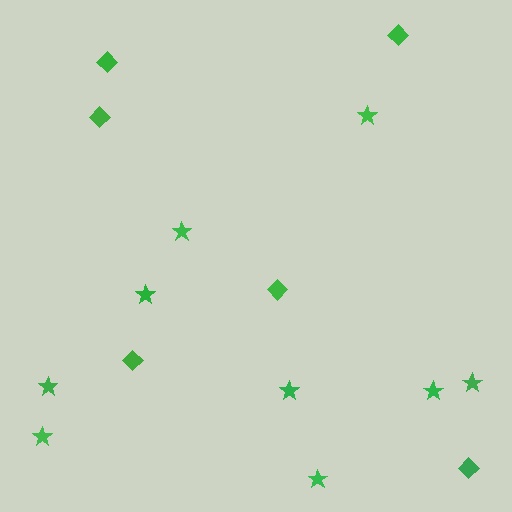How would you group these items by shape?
There are 2 groups: one group of stars (9) and one group of diamonds (6).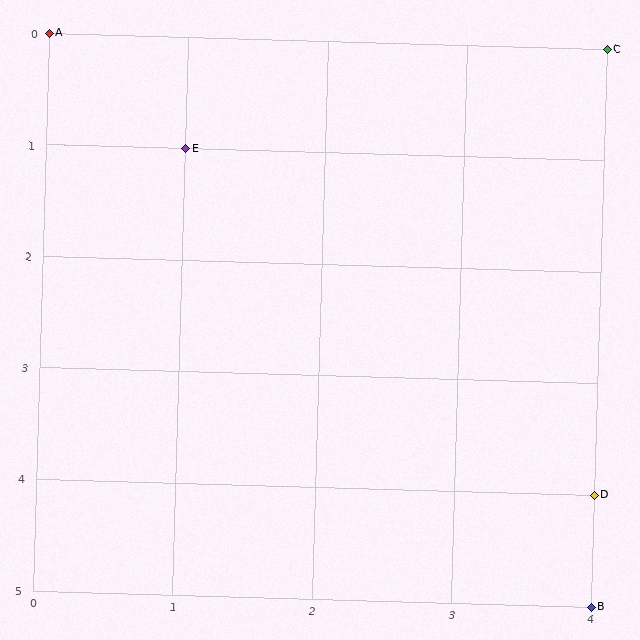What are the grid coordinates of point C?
Point C is at grid coordinates (4, 0).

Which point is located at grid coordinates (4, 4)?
Point D is at (4, 4).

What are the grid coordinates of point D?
Point D is at grid coordinates (4, 4).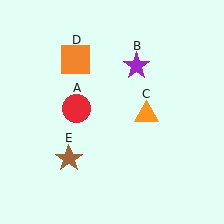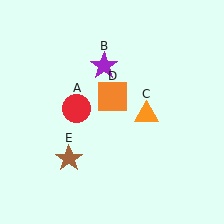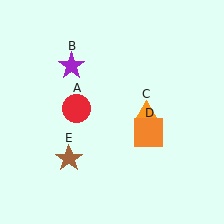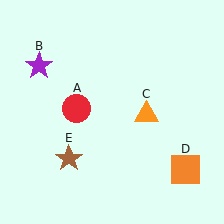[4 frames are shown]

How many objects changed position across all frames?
2 objects changed position: purple star (object B), orange square (object D).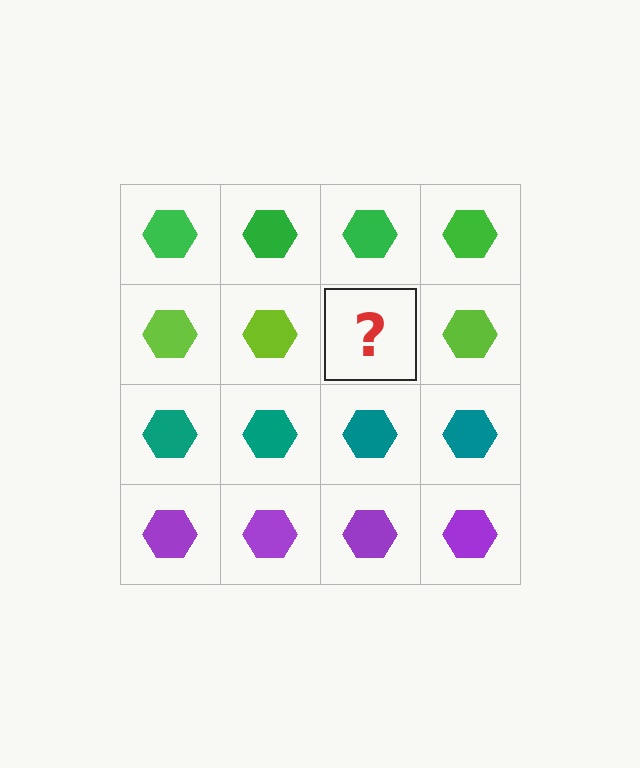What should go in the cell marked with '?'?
The missing cell should contain a lime hexagon.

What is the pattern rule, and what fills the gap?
The rule is that each row has a consistent color. The gap should be filled with a lime hexagon.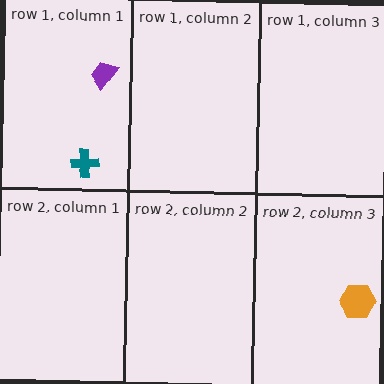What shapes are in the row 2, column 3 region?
The orange hexagon.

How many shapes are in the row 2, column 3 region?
1.